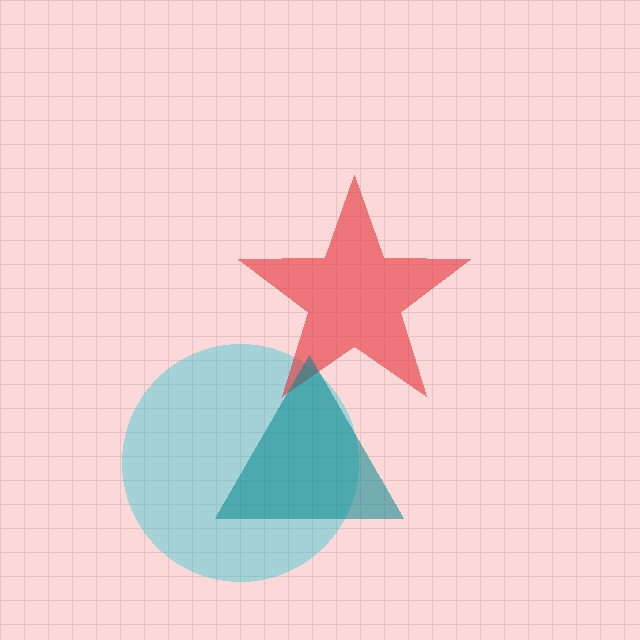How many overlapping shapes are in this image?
There are 3 overlapping shapes in the image.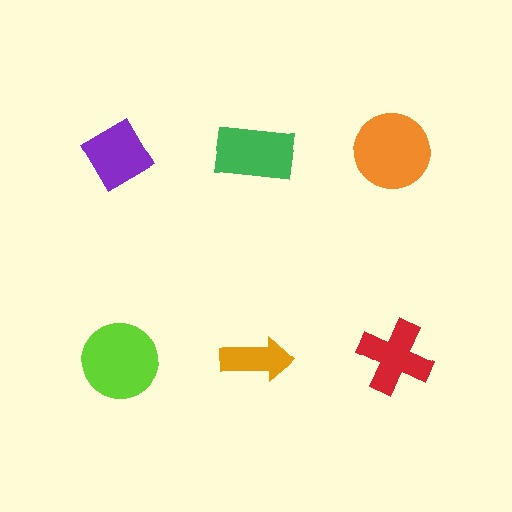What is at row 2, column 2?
An orange arrow.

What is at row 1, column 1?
A purple diamond.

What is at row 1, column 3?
An orange circle.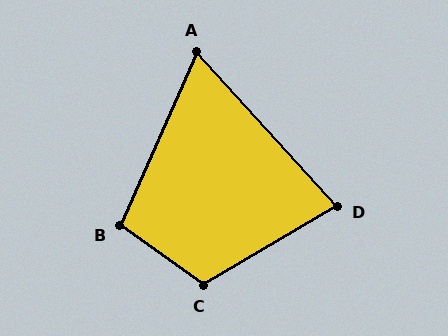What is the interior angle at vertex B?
Approximately 102 degrees (obtuse).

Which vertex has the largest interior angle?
C, at approximately 114 degrees.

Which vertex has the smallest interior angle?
A, at approximately 66 degrees.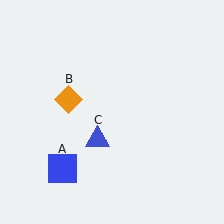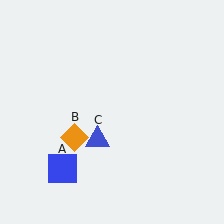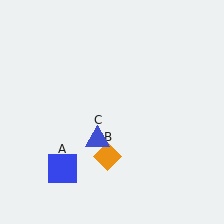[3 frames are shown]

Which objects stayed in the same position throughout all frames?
Blue square (object A) and blue triangle (object C) remained stationary.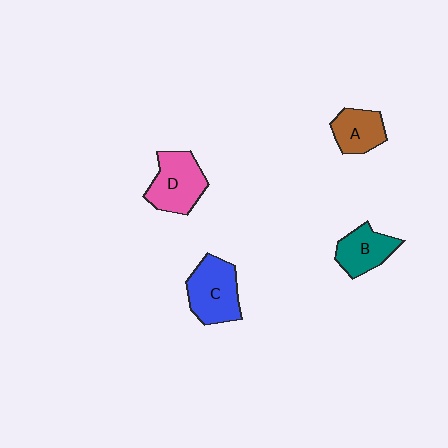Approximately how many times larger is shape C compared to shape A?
Approximately 1.4 times.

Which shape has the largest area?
Shape C (blue).